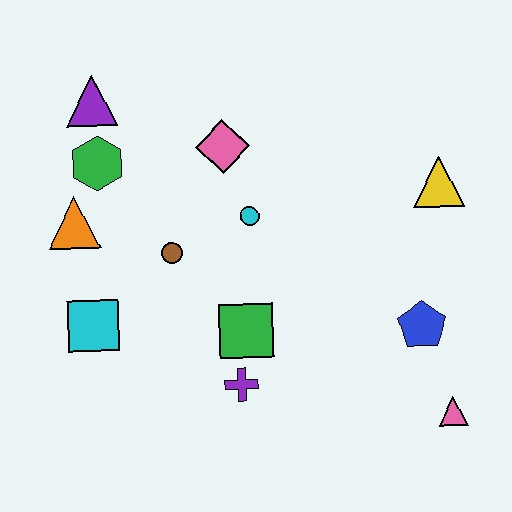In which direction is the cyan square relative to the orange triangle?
The cyan square is below the orange triangle.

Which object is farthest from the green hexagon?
The pink triangle is farthest from the green hexagon.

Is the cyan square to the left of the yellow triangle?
Yes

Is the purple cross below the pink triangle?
No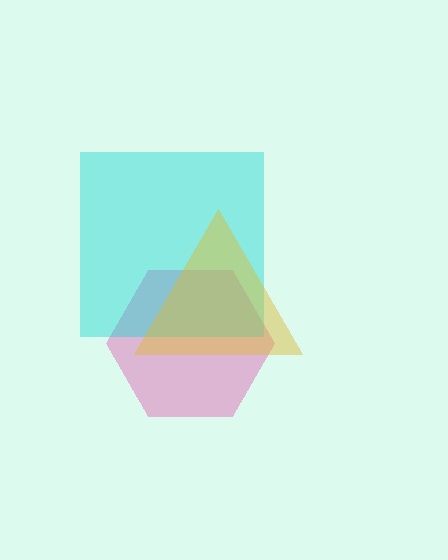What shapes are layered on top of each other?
The layered shapes are: a pink hexagon, a cyan square, a yellow triangle.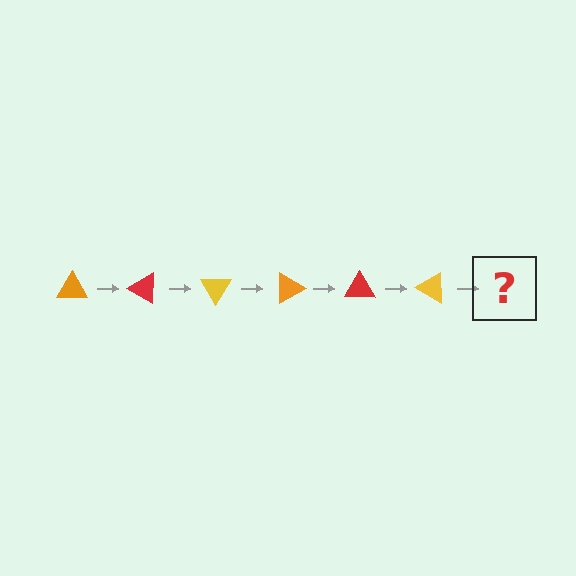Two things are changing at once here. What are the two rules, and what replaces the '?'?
The two rules are that it rotates 30 degrees each step and the color cycles through orange, red, and yellow. The '?' should be an orange triangle, rotated 180 degrees from the start.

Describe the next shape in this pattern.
It should be an orange triangle, rotated 180 degrees from the start.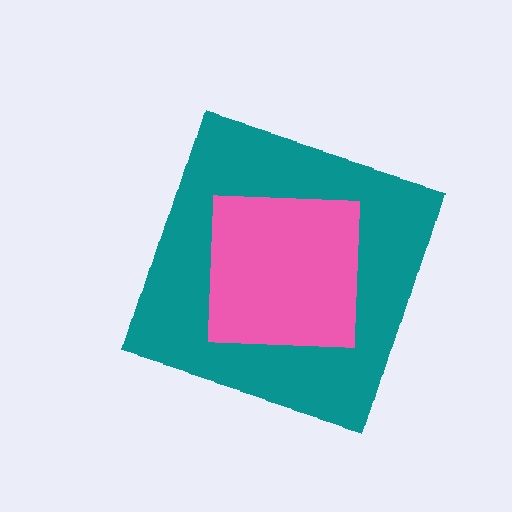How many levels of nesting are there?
2.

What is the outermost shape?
The teal diamond.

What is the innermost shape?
The pink square.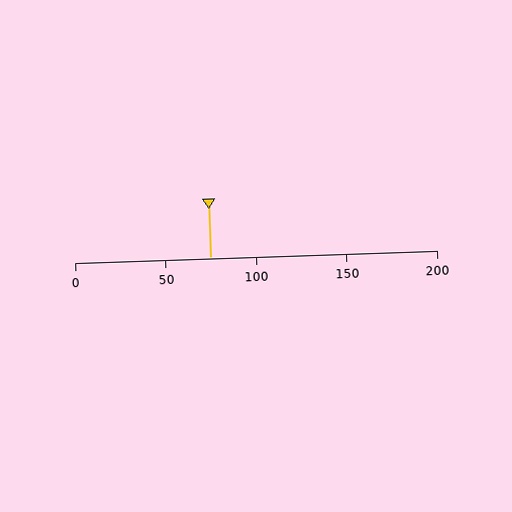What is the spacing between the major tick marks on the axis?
The major ticks are spaced 50 apart.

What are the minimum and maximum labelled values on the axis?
The axis runs from 0 to 200.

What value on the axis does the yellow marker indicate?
The marker indicates approximately 75.